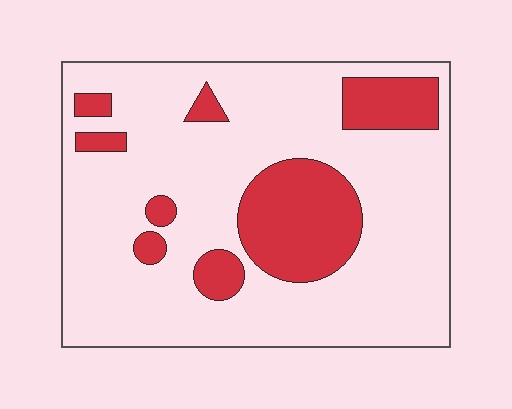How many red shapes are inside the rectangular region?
8.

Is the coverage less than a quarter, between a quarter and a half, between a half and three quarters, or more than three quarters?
Less than a quarter.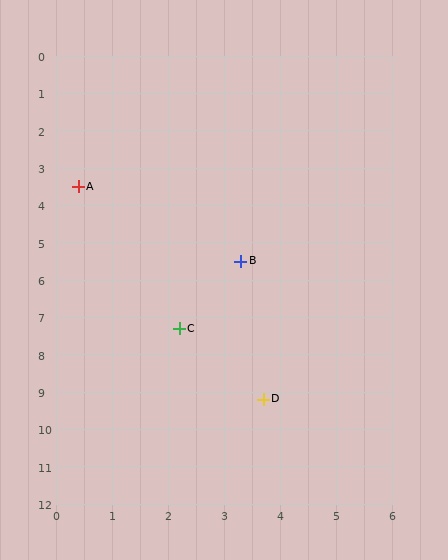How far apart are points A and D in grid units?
Points A and D are about 6.6 grid units apart.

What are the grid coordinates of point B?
Point B is at approximately (3.3, 5.5).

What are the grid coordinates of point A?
Point A is at approximately (0.4, 3.5).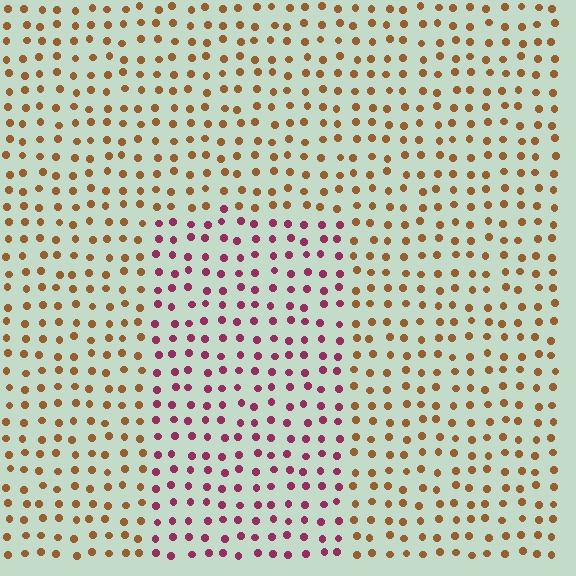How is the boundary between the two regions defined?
The boundary is defined purely by a slight shift in hue (about 56 degrees). Spacing, size, and orientation are identical on both sides.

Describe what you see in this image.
The image is filled with small brown elements in a uniform arrangement. A rectangle-shaped region is visible where the elements are tinted to a slightly different hue, forming a subtle color boundary.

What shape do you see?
I see a rectangle.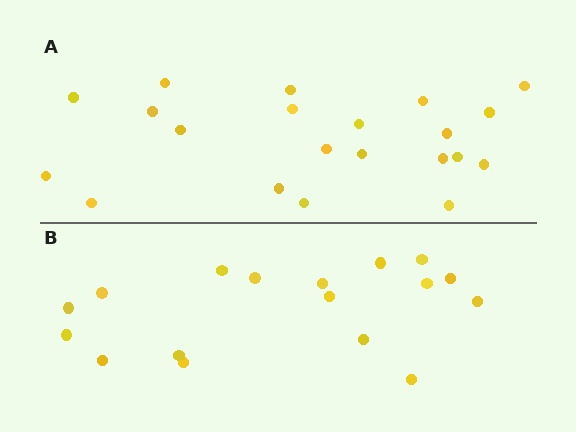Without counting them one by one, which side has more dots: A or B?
Region A (the top region) has more dots.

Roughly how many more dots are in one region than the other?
Region A has about 4 more dots than region B.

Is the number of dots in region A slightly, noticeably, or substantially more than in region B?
Region A has only slightly more — the two regions are fairly close. The ratio is roughly 1.2 to 1.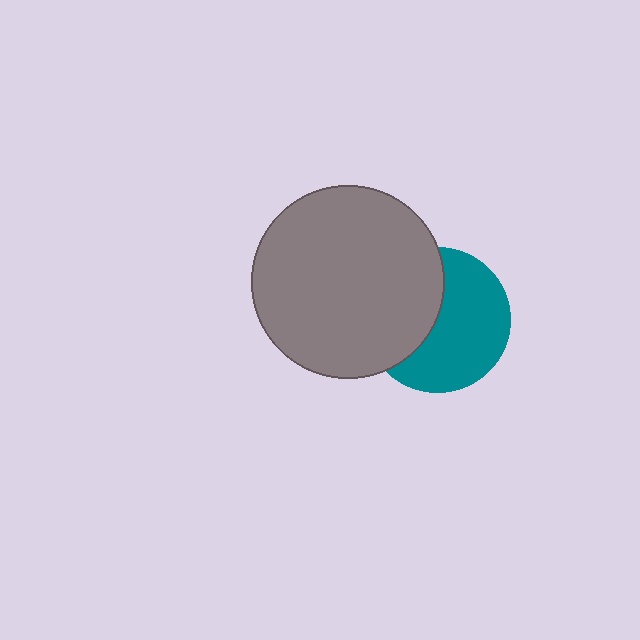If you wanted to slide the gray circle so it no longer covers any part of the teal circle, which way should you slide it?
Slide it left — that is the most direct way to separate the two shapes.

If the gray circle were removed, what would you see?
You would see the complete teal circle.